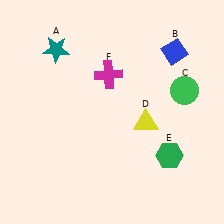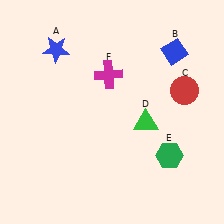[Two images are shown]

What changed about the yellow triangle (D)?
In Image 1, D is yellow. In Image 2, it changed to green.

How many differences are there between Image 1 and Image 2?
There are 3 differences between the two images.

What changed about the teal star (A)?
In Image 1, A is teal. In Image 2, it changed to blue.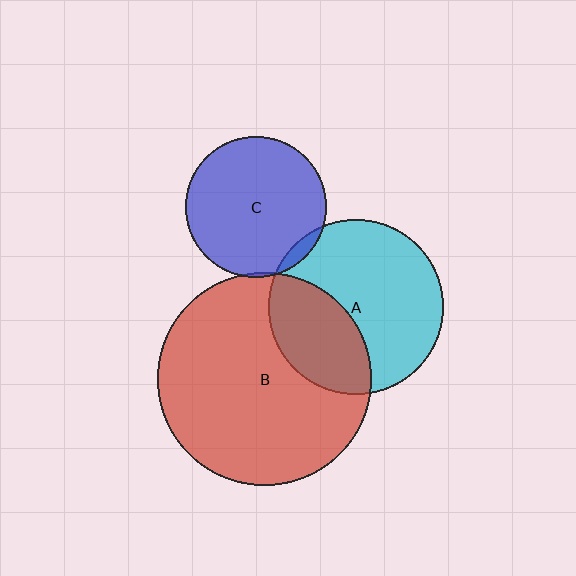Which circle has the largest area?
Circle B (red).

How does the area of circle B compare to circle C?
Approximately 2.3 times.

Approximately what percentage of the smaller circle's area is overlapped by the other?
Approximately 35%.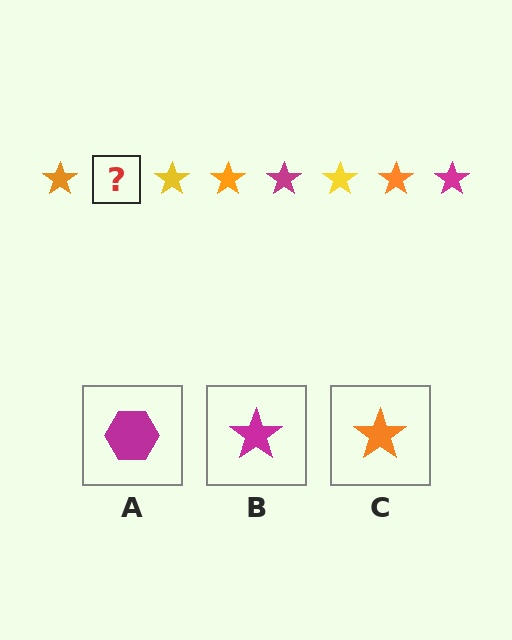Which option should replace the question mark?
Option B.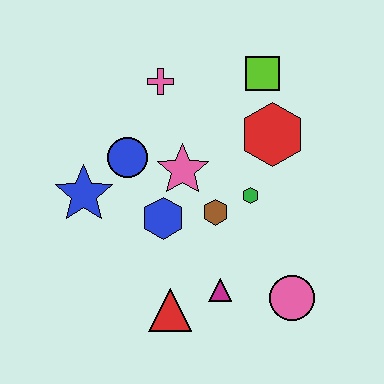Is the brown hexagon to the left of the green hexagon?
Yes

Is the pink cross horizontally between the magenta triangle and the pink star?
No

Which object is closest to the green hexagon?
The brown hexagon is closest to the green hexagon.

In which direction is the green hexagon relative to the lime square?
The green hexagon is below the lime square.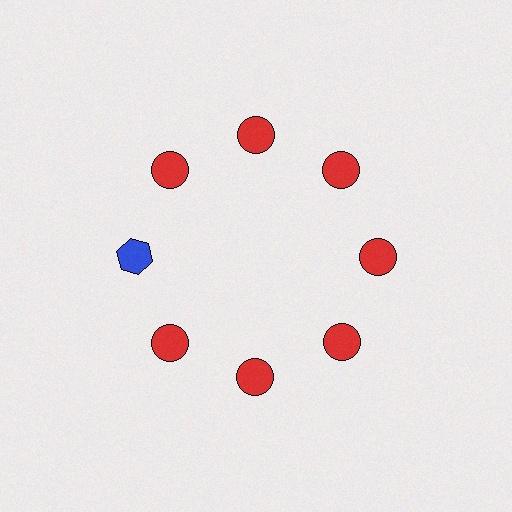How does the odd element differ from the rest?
It differs in both color (blue instead of red) and shape (hexagon instead of circle).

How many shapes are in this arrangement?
There are 8 shapes arranged in a ring pattern.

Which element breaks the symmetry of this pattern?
The blue hexagon at roughly the 9 o'clock position breaks the symmetry. All other shapes are red circles.